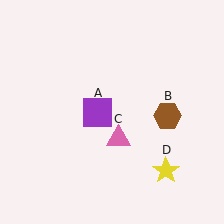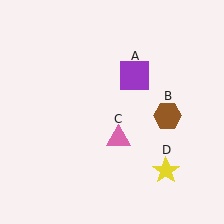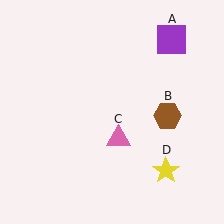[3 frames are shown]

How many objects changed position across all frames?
1 object changed position: purple square (object A).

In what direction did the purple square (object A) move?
The purple square (object A) moved up and to the right.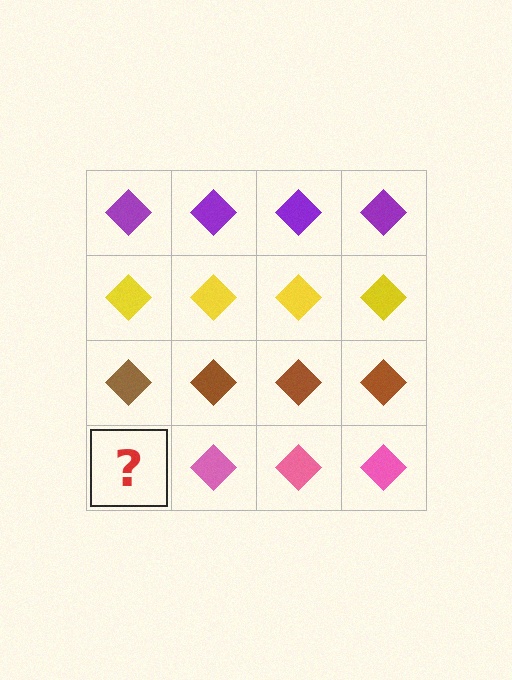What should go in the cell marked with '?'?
The missing cell should contain a pink diamond.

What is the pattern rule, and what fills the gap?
The rule is that each row has a consistent color. The gap should be filled with a pink diamond.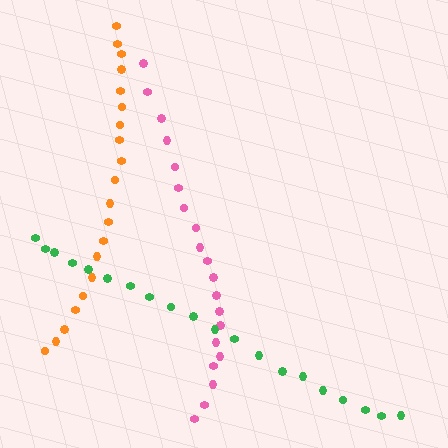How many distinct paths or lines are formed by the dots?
There are 3 distinct paths.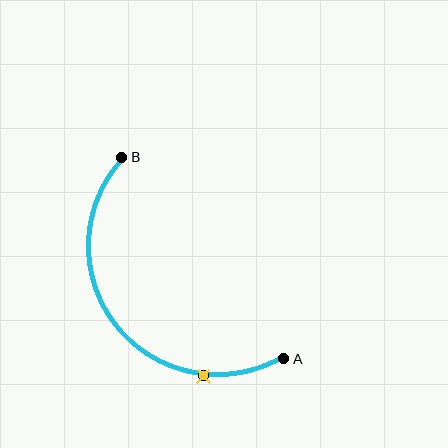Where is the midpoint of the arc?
The arc midpoint is the point on the curve farthest from the straight line joining A and B. It sits below and to the left of that line.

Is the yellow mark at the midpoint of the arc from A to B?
No. The yellow mark lies on the arc but is closer to endpoint A. The arc midpoint would be at the point on the curve equidistant along the arc from both A and B.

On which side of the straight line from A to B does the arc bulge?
The arc bulges below and to the left of the straight line connecting A and B.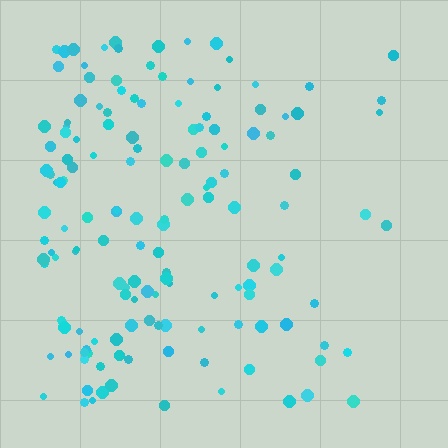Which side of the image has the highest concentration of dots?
The left.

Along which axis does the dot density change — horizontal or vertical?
Horizontal.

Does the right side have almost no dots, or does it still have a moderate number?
Still a moderate number, just noticeably fewer than the left.